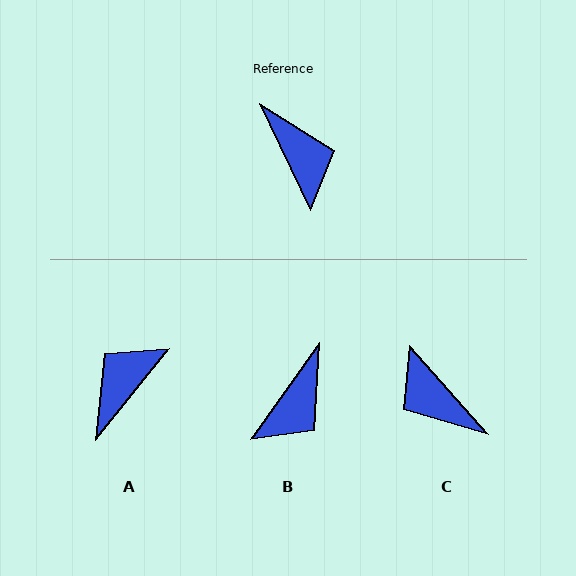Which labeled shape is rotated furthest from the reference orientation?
C, about 164 degrees away.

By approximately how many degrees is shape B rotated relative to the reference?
Approximately 61 degrees clockwise.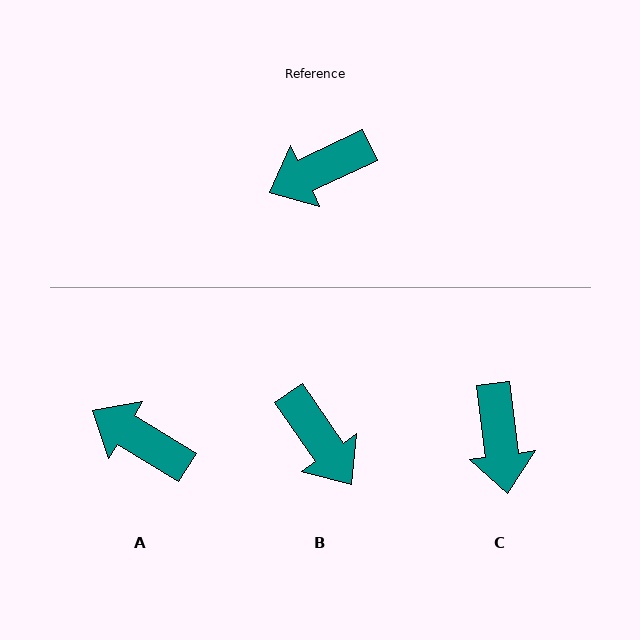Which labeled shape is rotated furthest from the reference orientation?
B, about 99 degrees away.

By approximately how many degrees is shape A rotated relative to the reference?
Approximately 56 degrees clockwise.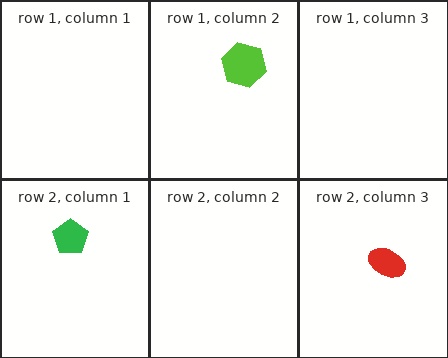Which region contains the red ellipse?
The row 2, column 3 region.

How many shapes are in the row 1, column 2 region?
1.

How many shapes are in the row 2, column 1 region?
1.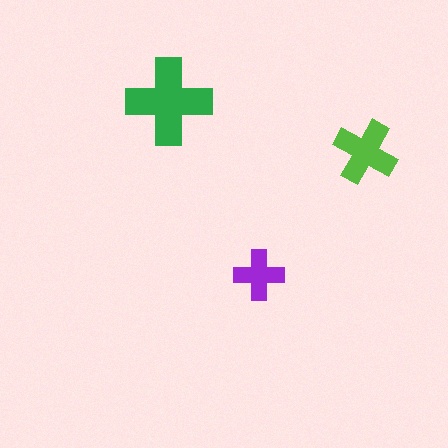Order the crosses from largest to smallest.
the green one, the lime one, the purple one.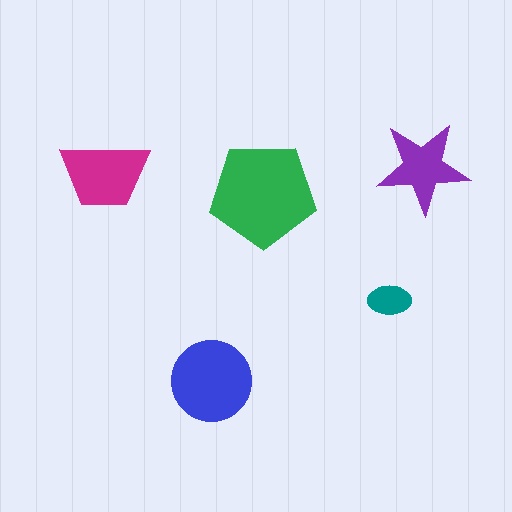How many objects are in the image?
There are 5 objects in the image.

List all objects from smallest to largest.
The teal ellipse, the purple star, the magenta trapezoid, the blue circle, the green pentagon.